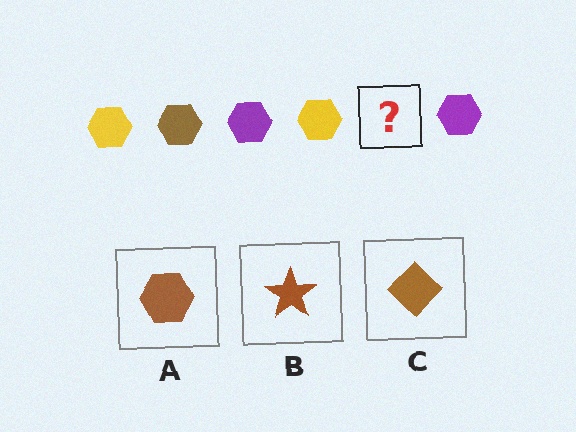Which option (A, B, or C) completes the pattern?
A.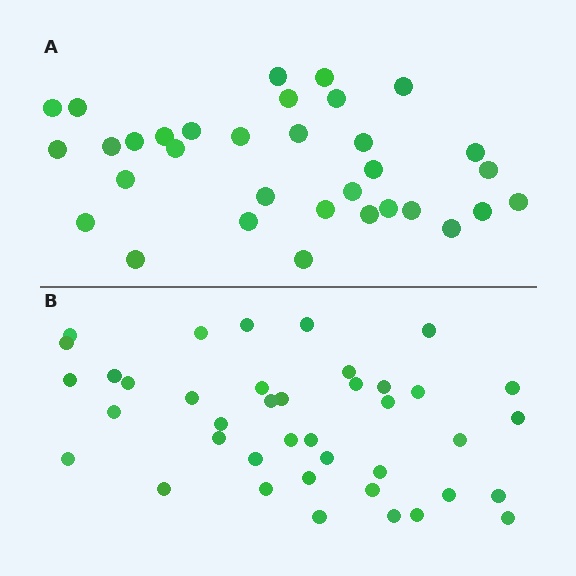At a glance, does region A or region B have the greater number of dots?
Region B (the bottom region) has more dots.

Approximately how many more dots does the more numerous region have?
Region B has roughly 8 or so more dots than region A.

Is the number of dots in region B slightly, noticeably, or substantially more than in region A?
Region B has only slightly more — the two regions are fairly close. The ratio is roughly 1.2 to 1.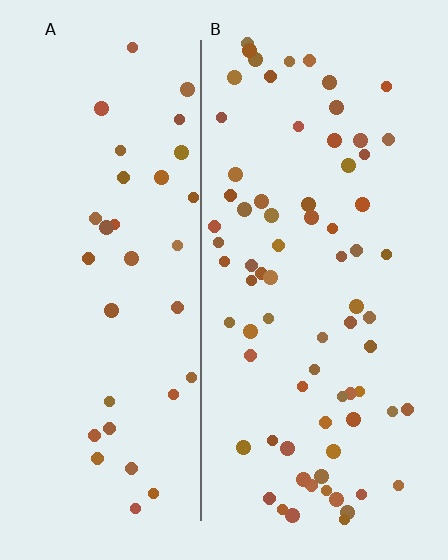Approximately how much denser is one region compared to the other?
Approximately 2.1× — region B over region A.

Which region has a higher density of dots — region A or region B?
B (the right).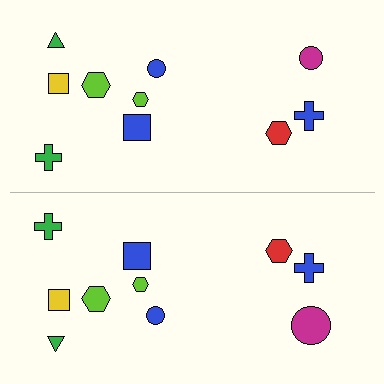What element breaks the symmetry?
The magenta circle on the bottom side has a different size than its mirror counterpart.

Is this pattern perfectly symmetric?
No, the pattern is not perfectly symmetric. The magenta circle on the bottom side has a different size than its mirror counterpart.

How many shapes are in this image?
There are 20 shapes in this image.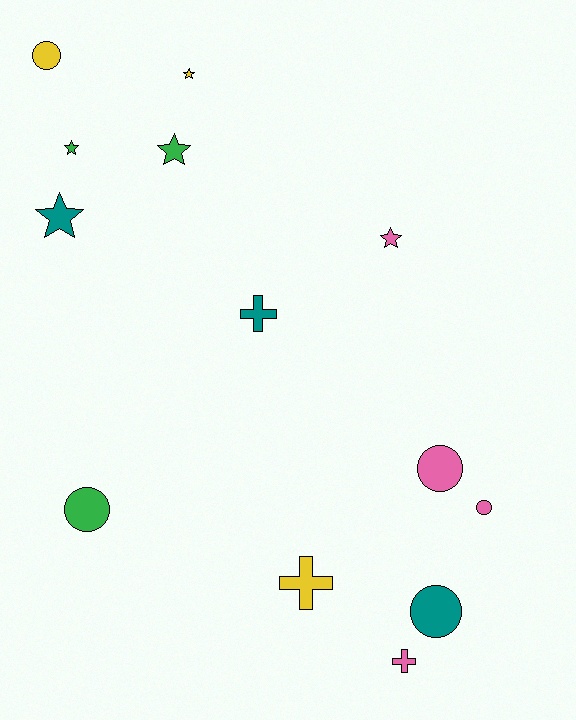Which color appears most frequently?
Pink, with 4 objects.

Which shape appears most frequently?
Circle, with 5 objects.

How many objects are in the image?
There are 13 objects.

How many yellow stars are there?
There is 1 yellow star.